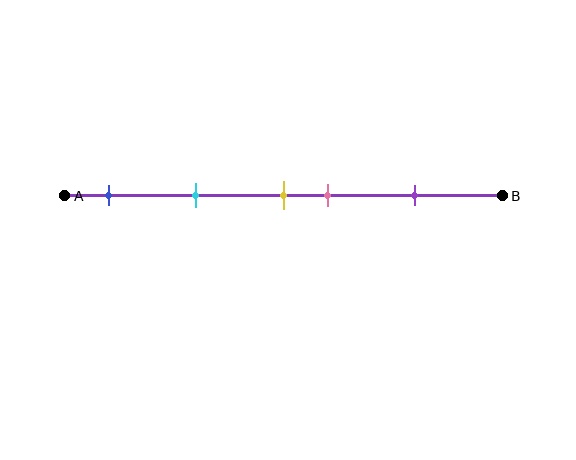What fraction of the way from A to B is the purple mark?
The purple mark is approximately 80% (0.8) of the way from A to B.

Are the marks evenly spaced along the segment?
No, the marks are not evenly spaced.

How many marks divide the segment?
There are 5 marks dividing the segment.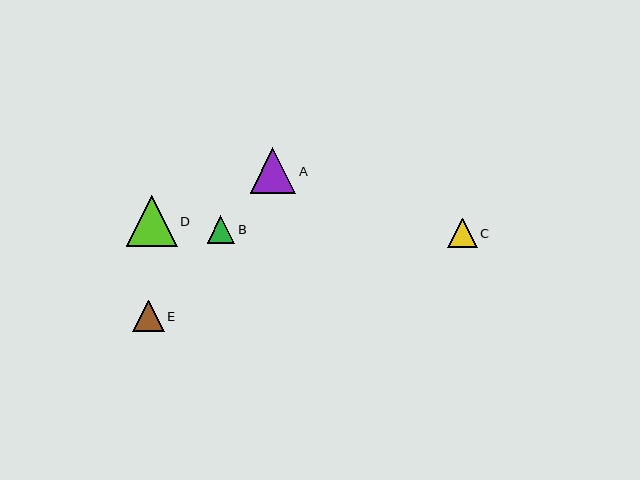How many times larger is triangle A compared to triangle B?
Triangle A is approximately 1.7 times the size of triangle B.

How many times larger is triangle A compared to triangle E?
Triangle A is approximately 1.5 times the size of triangle E.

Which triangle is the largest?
Triangle D is the largest with a size of approximately 51 pixels.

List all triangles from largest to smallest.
From largest to smallest: D, A, E, C, B.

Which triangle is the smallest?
Triangle B is the smallest with a size of approximately 27 pixels.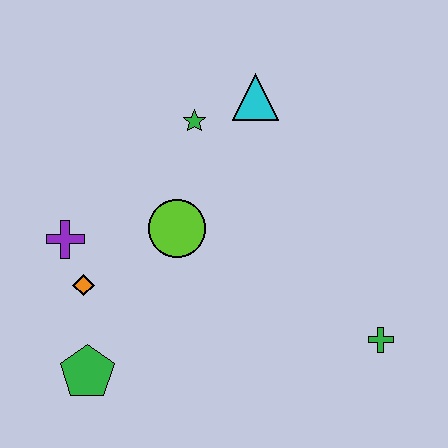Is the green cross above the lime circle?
No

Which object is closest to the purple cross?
The orange diamond is closest to the purple cross.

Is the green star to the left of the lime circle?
No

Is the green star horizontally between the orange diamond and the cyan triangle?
Yes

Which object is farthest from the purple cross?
The green cross is farthest from the purple cross.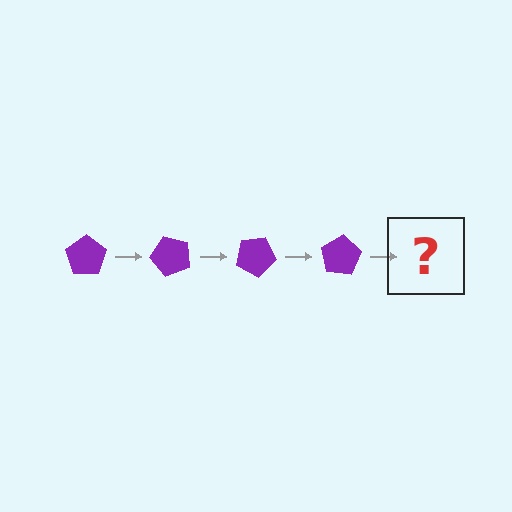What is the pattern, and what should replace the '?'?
The pattern is that the pentagon rotates 50 degrees each step. The '?' should be a purple pentagon rotated 200 degrees.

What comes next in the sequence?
The next element should be a purple pentagon rotated 200 degrees.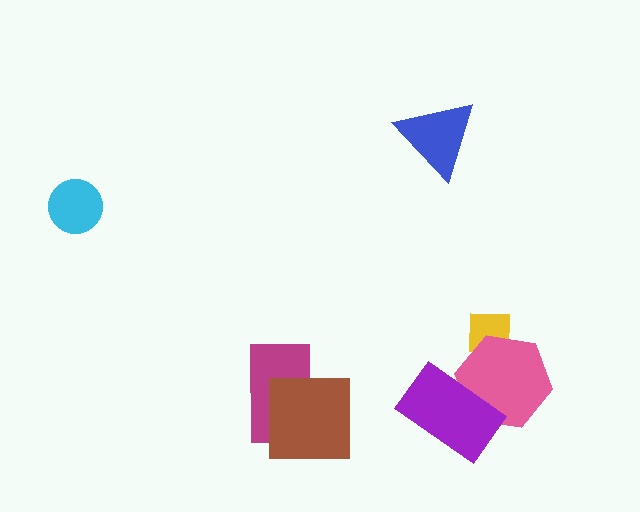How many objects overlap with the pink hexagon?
2 objects overlap with the pink hexagon.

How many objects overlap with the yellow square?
1 object overlaps with the yellow square.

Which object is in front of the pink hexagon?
The purple rectangle is in front of the pink hexagon.